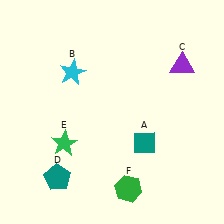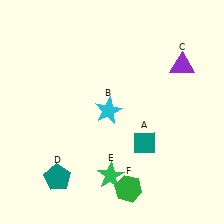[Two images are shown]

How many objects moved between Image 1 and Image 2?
2 objects moved between the two images.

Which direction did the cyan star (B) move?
The cyan star (B) moved down.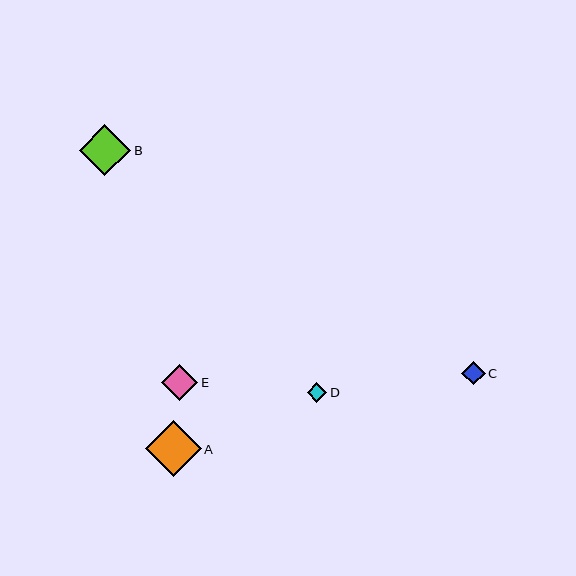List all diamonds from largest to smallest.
From largest to smallest: A, B, E, C, D.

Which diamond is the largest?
Diamond A is the largest with a size of approximately 56 pixels.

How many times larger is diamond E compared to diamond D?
Diamond E is approximately 1.8 times the size of diamond D.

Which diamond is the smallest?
Diamond D is the smallest with a size of approximately 20 pixels.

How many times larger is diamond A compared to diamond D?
Diamond A is approximately 2.8 times the size of diamond D.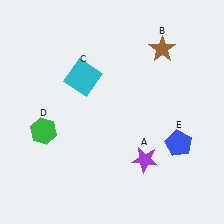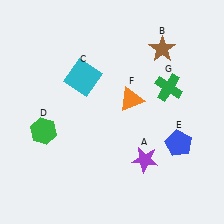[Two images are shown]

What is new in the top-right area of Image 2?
A green cross (G) was added in the top-right area of Image 2.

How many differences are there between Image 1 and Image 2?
There are 2 differences between the two images.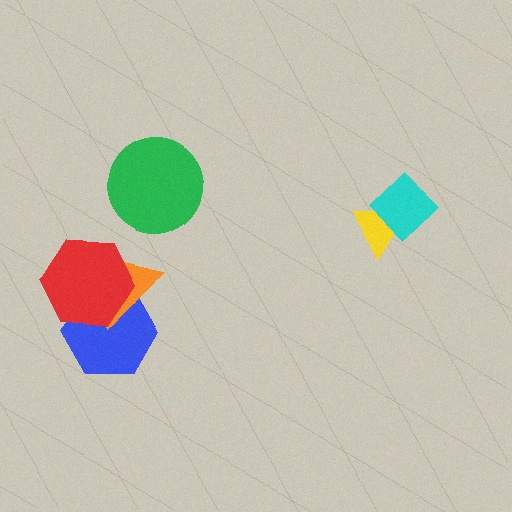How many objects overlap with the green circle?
0 objects overlap with the green circle.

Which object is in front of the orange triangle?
The red hexagon is in front of the orange triangle.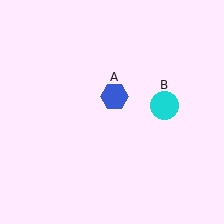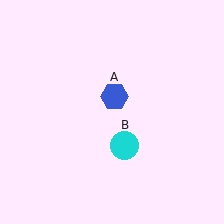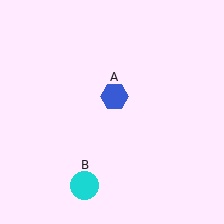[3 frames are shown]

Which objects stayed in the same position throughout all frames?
Blue hexagon (object A) remained stationary.